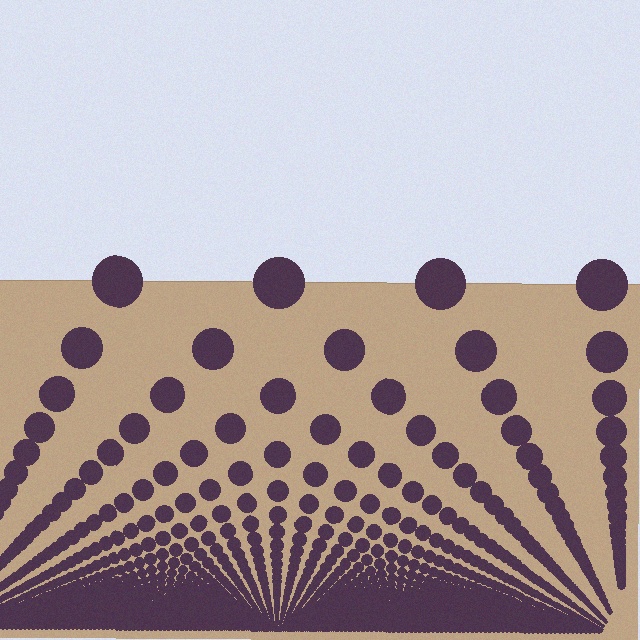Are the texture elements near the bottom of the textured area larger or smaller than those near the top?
Smaller. The gradient is inverted — elements near the bottom are smaller and denser.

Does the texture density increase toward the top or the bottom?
Density increases toward the bottom.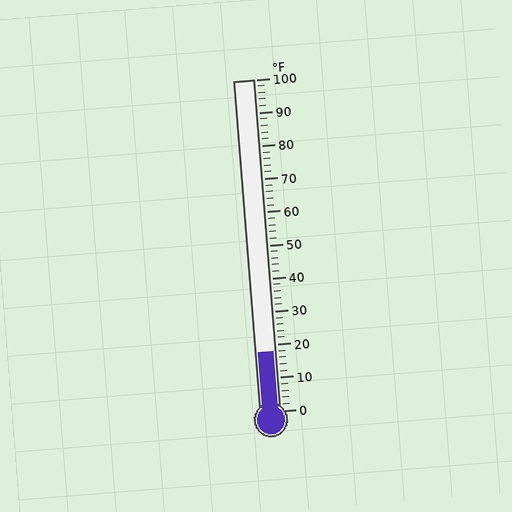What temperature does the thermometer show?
The thermometer shows approximately 18°F.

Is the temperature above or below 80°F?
The temperature is below 80°F.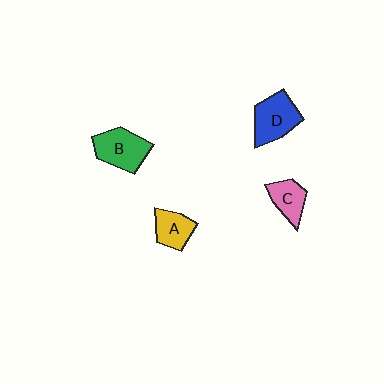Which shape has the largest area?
Shape B (green).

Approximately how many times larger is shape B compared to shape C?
Approximately 1.5 times.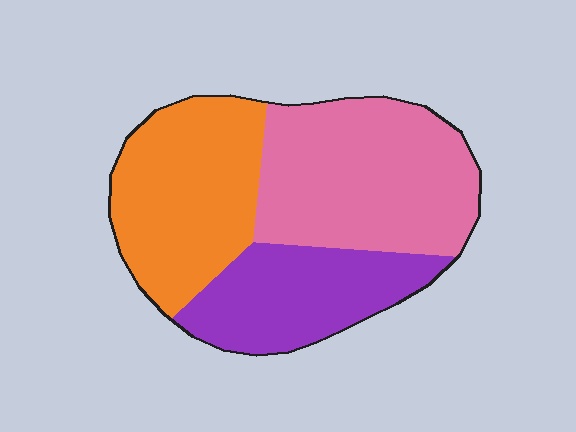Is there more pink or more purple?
Pink.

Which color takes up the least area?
Purple, at roughly 25%.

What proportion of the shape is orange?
Orange covers around 35% of the shape.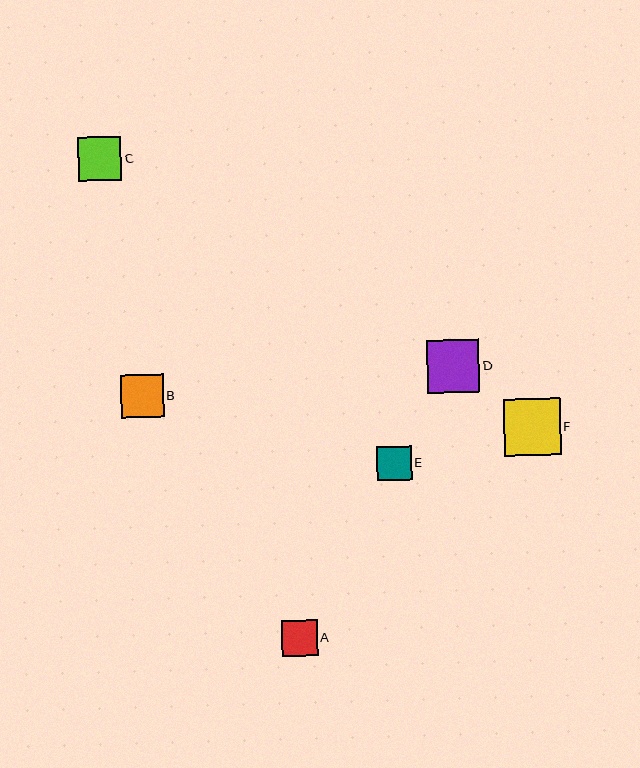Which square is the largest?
Square F is the largest with a size of approximately 57 pixels.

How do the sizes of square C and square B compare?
Square C and square B are approximately the same size.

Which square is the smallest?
Square E is the smallest with a size of approximately 35 pixels.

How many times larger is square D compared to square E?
Square D is approximately 1.5 times the size of square E.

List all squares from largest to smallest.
From largest to smallest: F, D, C, B, A, E.